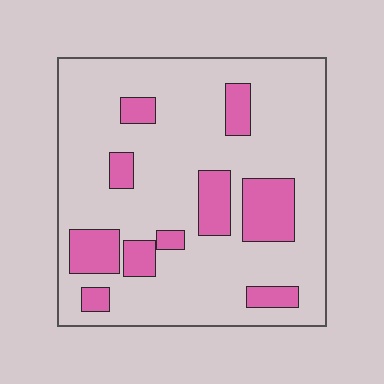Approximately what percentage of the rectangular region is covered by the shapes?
Approximately 20%.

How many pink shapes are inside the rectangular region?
10.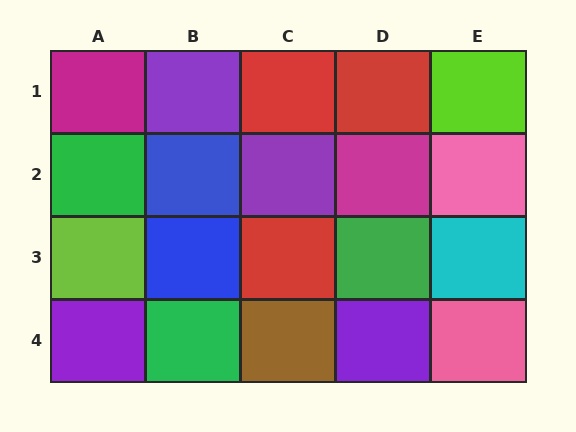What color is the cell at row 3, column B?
Blue.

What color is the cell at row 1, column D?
Red.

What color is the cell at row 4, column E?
Pink.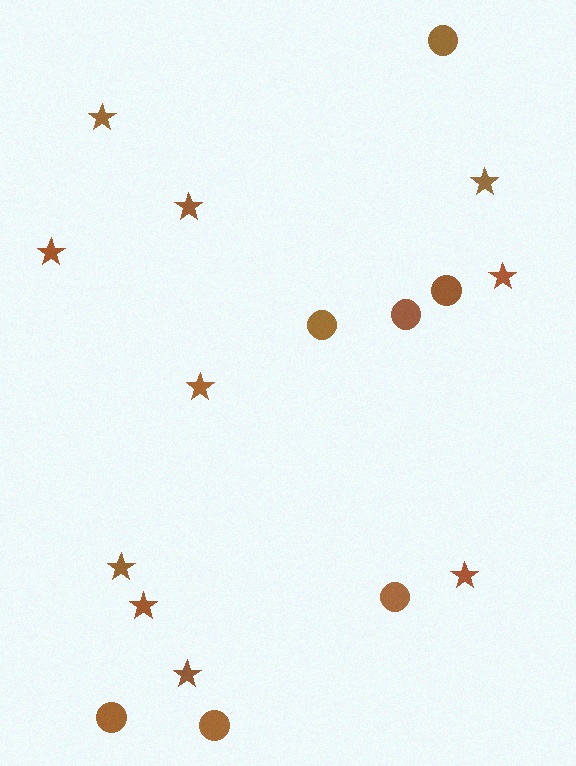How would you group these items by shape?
There are 2 groups: one group of stars (10) and one group of circles (7).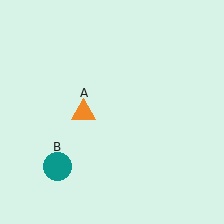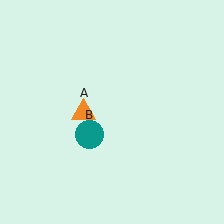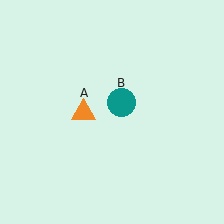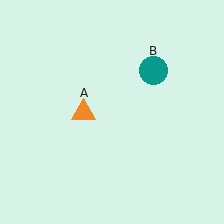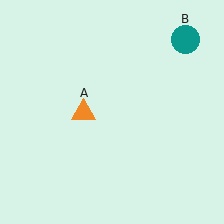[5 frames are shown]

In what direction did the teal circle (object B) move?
The teal circle (object B) moved up and to the right.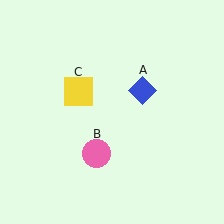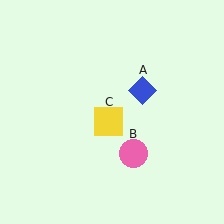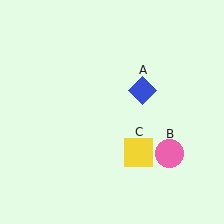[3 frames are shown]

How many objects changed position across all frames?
2 objects changed position: pink circle (object B), yellow square (object C).